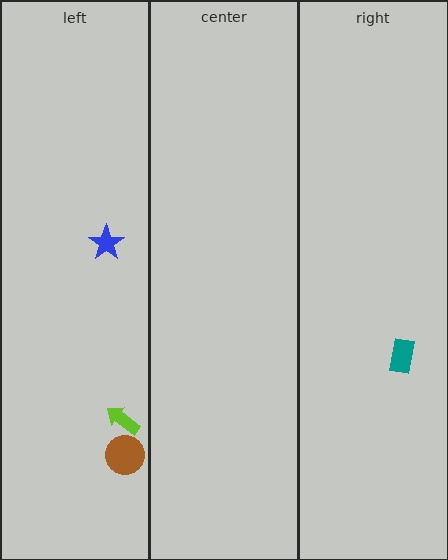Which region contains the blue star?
The left region.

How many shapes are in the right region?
1.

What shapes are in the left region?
The blue star, the brown circle, the lime arrow.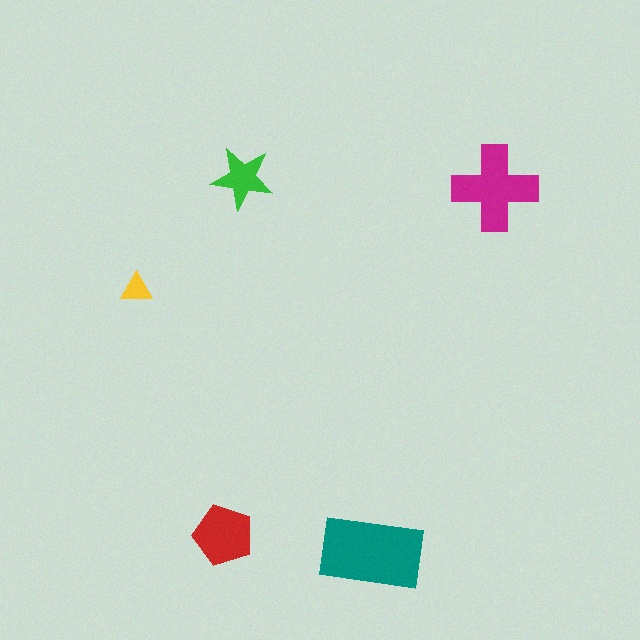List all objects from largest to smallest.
The teal rectangle, the magenta cross, the red pentagon, the green star, the yellow triangle.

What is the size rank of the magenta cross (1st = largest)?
2nd.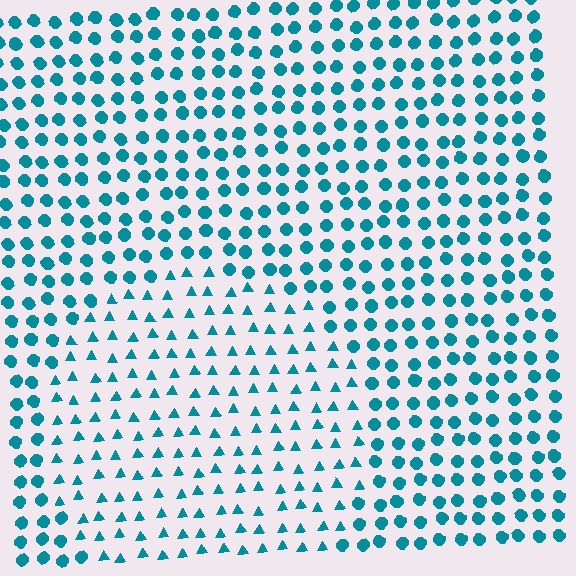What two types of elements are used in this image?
The image uses triangles inside the circle region and circles outside it.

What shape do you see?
I see a circle.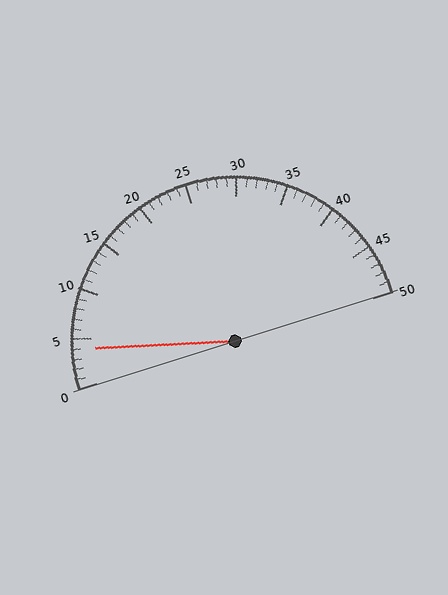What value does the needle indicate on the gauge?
The needle indicates approximately 4.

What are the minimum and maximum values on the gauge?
The gauge ranges from 0 to 50.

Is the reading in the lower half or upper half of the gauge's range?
The reading is in the lower half of the range (0 to 50).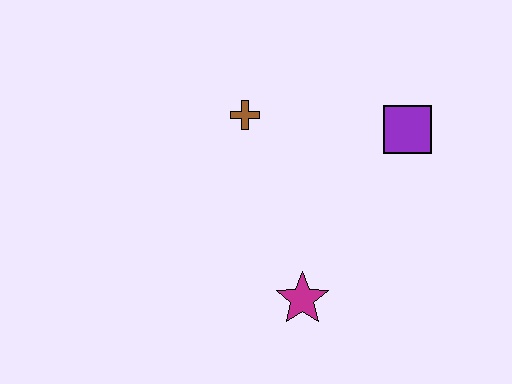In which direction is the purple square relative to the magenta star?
The purple square is above the magenta star.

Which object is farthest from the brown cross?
The magenta star is farthest from the brown cross.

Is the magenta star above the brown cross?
No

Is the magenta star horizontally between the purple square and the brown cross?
Yes